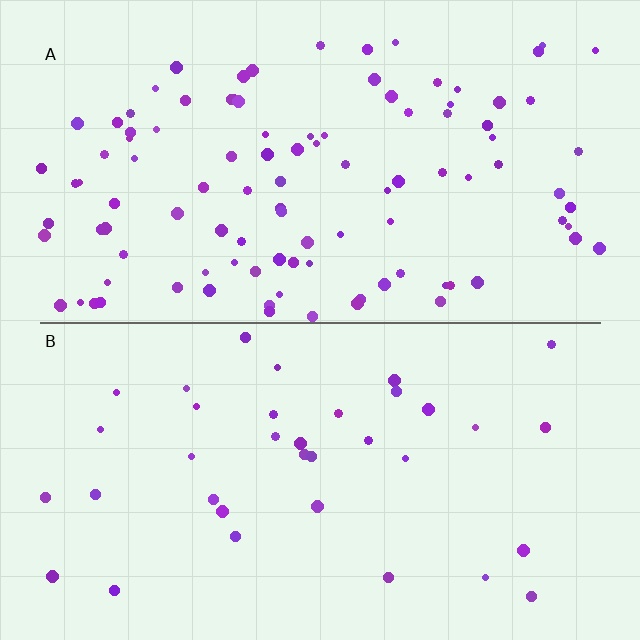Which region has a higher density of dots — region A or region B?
A (the top).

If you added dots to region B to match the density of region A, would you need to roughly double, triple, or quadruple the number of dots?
Approximately triple.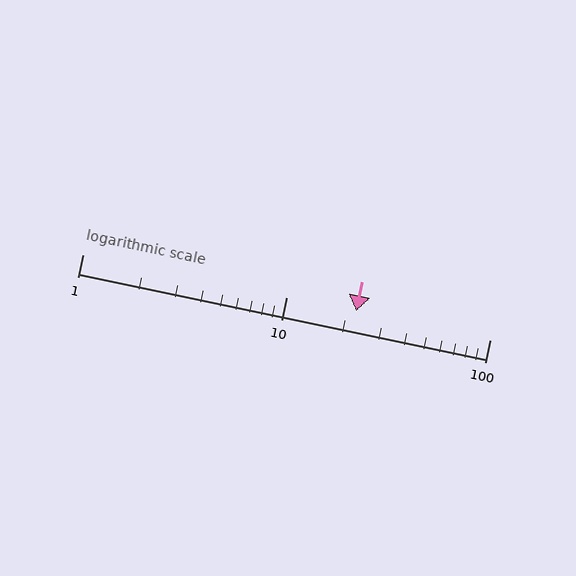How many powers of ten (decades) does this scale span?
The scale spans 2 decades, from 1 to 100.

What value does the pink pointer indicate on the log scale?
The pointer indicates approximately 22.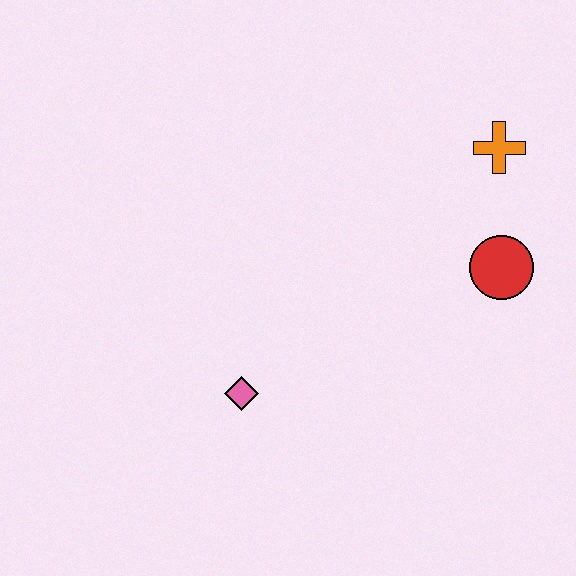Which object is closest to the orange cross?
The red circle is closest to the orange cross.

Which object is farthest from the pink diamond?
The orange cross is farthest from the pink diamond.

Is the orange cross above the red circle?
Yes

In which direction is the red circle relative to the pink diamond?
The red circle is to the right of the pink diamond.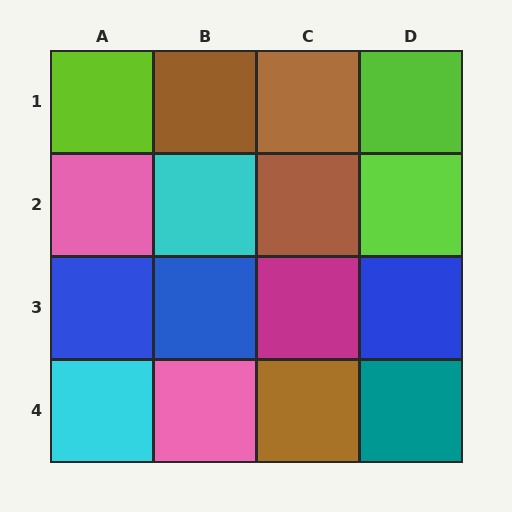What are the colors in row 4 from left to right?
Cyan, pink, brown, teal.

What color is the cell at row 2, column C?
Brown.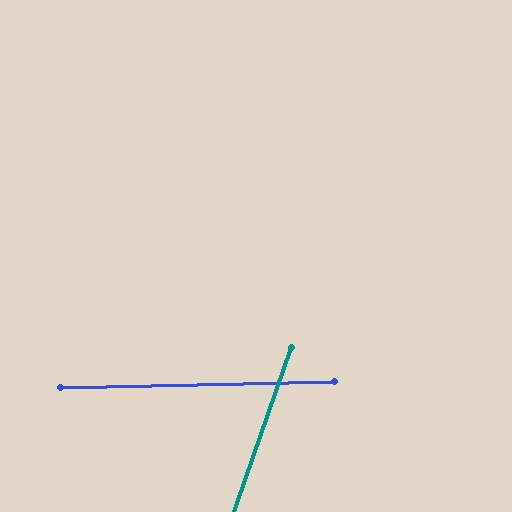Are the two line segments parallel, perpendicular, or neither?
Neither parallel nor perpendicular — they differ by about 70°.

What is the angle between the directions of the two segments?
Approximately 70 degrees.